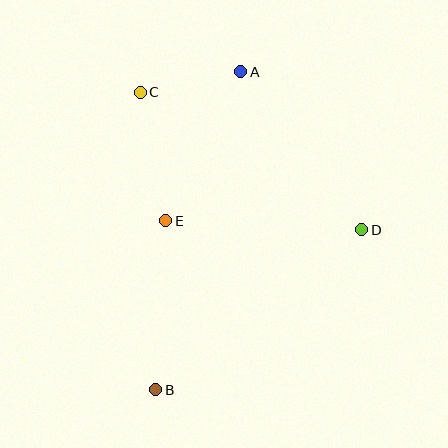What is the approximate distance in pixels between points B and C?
The distance between B and C is approximately 298 pixels.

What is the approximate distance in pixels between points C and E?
The distance between C and E is approximately 131 pixels.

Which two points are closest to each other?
Points A and C are closest to each other.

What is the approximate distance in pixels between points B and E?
The distance between B and E is approximately 169 pixels.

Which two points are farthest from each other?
Points A and B are farthest from each other.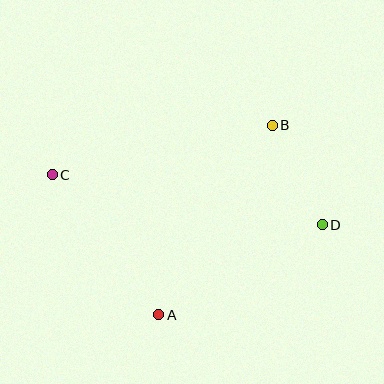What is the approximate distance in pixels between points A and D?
The distance between A and D is approximately 187 pixels.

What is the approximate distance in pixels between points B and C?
The distance between B and C is approximately 226 pixels.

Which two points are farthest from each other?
Points C and D are farthest from each other.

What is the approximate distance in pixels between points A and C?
The distance between A and C is approximately 176 pixels.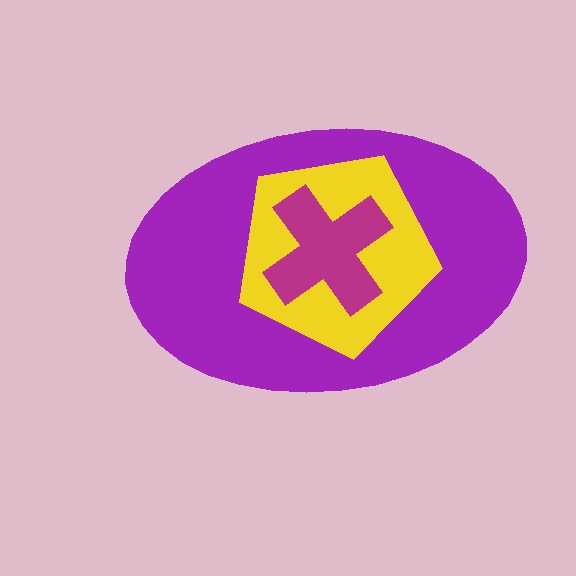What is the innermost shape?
The magenta cross.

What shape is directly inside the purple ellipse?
The yellow pentagon.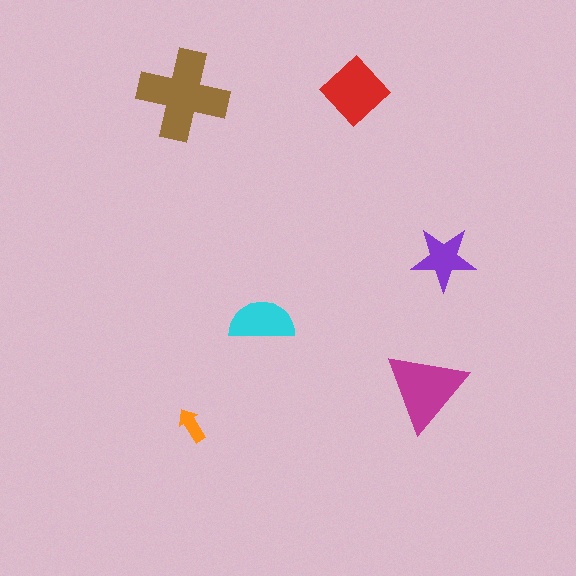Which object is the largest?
The brown cross.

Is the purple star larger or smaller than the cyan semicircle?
Smaller.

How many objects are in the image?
There are 6 objects in the image.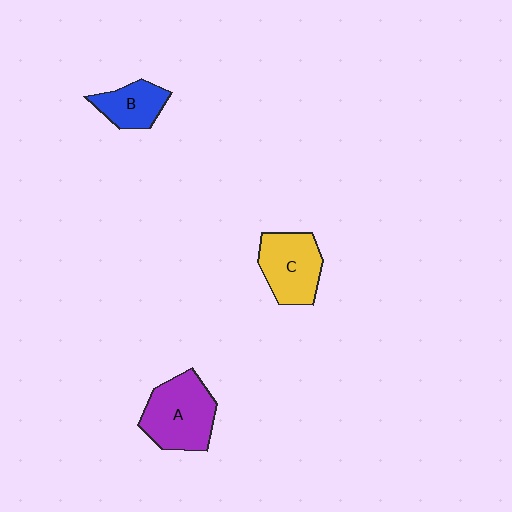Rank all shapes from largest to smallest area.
From largest to smallest: A (purple), C (yellow), B (blue).